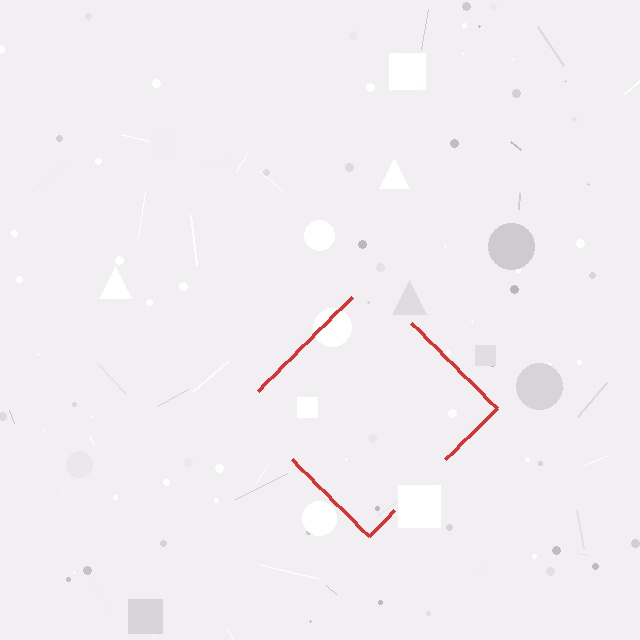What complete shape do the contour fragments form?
The contour fragments form a diamond.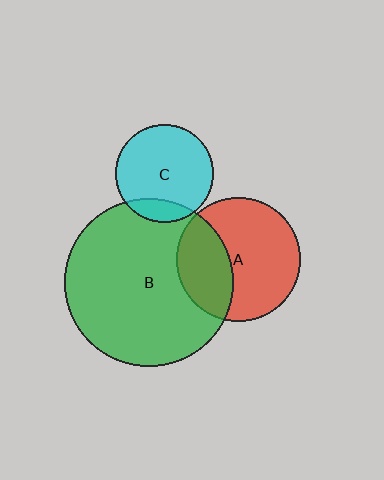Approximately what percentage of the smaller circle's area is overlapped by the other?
Approximately 35%.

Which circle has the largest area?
Circle B (green).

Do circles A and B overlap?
Yes.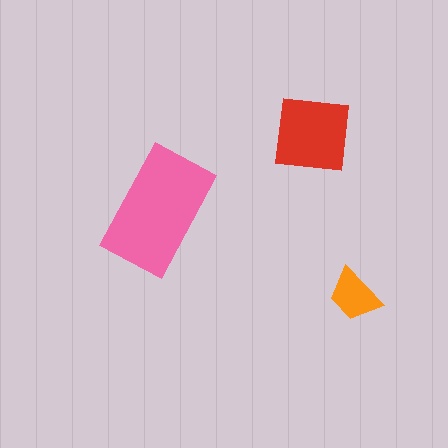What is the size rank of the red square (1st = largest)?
2nd.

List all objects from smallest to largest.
The orange trapezoid, the red square, the pink rectangle.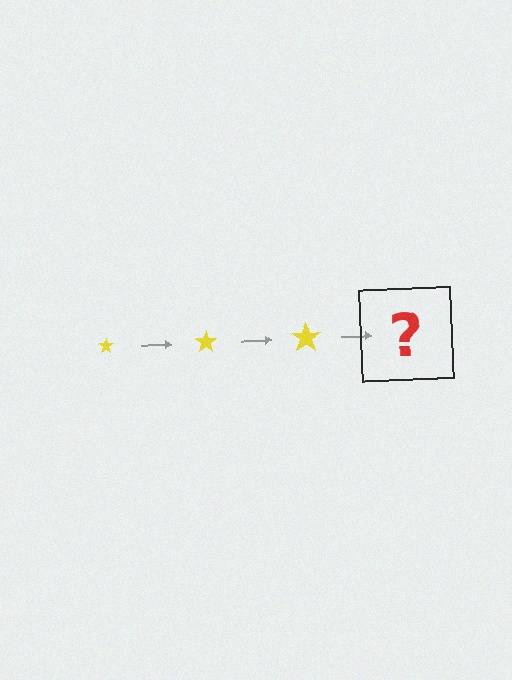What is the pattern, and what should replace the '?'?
The pattern is that the star gets progressively larger each step. The '?' should be a yellow star, larger than the previous one.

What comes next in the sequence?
The next element should be a yellow star, larger than the previous one.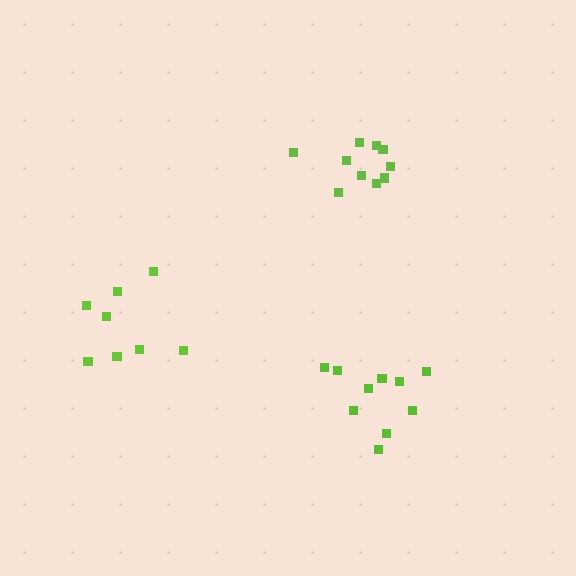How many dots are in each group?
Group 1: 10 dots, Group 2: 8 dots, Group 3: 10 dots (28 total).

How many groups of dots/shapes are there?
There are 3 groups.